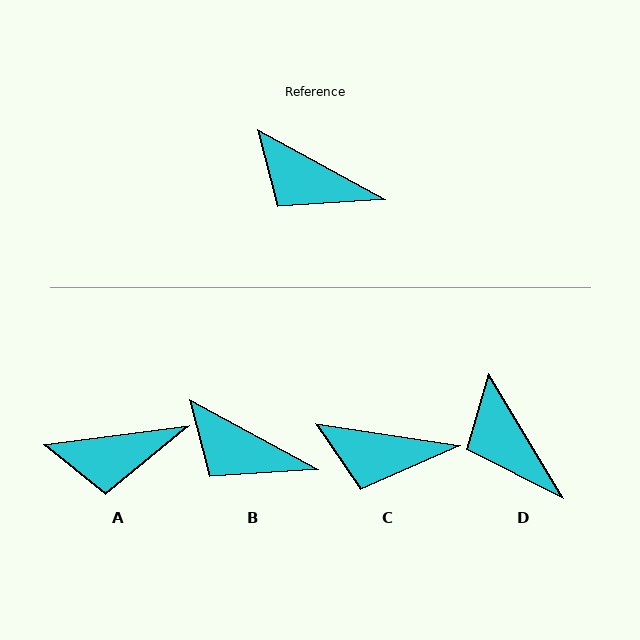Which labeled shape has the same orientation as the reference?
B.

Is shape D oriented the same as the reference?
No, it is off by about 30 degrees.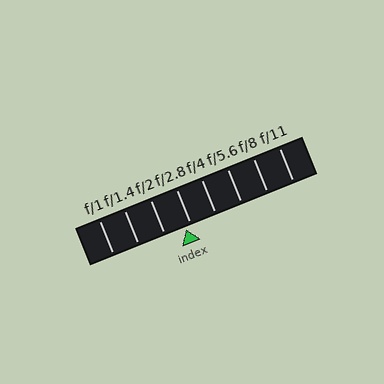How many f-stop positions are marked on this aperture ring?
There are 8 f-stop positions marked.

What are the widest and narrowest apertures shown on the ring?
The widest aperture shown is f/1 and the narrowest is f/11.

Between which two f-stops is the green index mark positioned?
The index mark is between f/2 and f/2.8.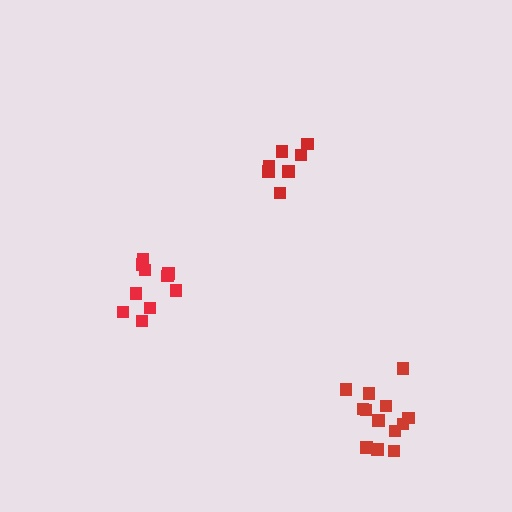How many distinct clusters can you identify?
There are 3 distinct clusters.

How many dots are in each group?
Group 1: 7 dots, Group 2: 13 dots, Group 3: 10 dots (30 total).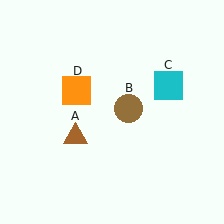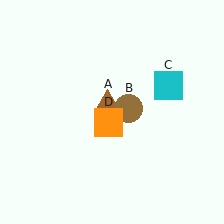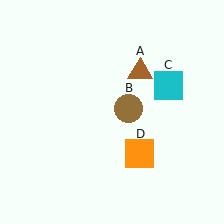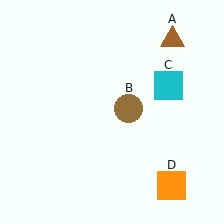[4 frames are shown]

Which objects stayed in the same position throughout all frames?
Brown circle (object B) and cyan square (object C) remained stationary.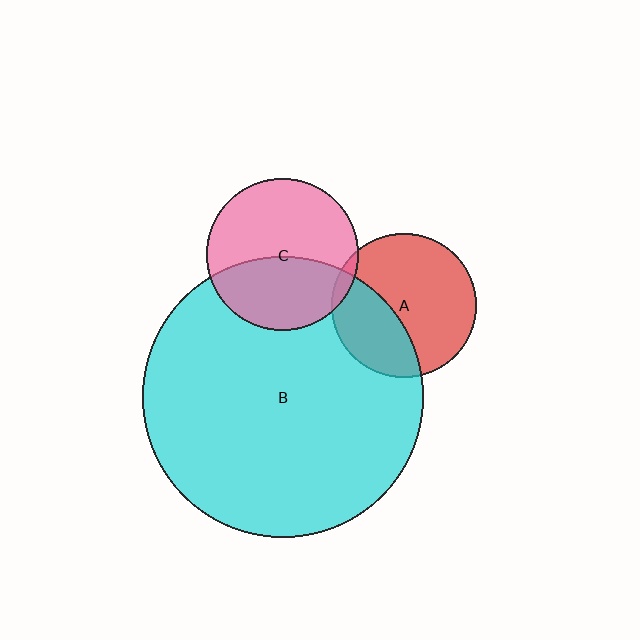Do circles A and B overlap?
Yes.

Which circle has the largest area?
Circle B (cyan).